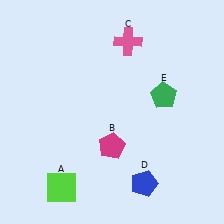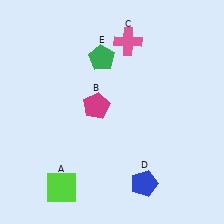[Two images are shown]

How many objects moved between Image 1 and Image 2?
2 objects moved between the two images.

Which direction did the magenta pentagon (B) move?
The magenta pentagon (B) moved up.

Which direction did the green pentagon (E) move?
The green pentagon (E) moved left.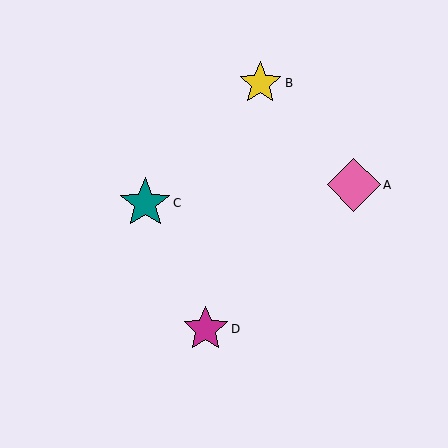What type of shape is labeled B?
Shape B is a yellow star.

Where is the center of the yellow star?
The center of the yellow star is at (260, 83).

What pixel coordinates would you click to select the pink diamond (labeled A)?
Click at (354, 185) to select the pink diamond A.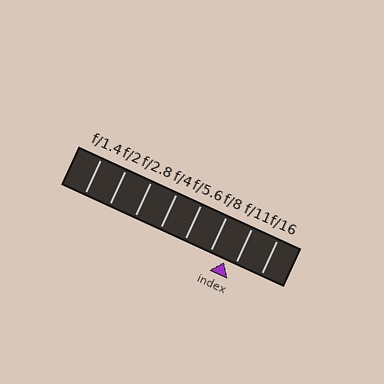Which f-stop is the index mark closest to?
The index mark is closest to f/11.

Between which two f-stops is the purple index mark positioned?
The index mark is between f/8 and f/11.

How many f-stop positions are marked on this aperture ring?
There are 8 f-stop positions marked.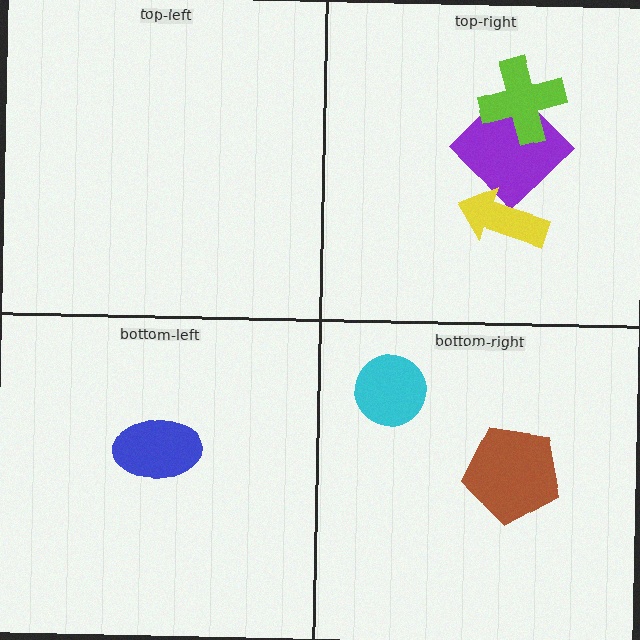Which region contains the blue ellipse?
The bottom-left region.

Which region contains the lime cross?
The top-right region.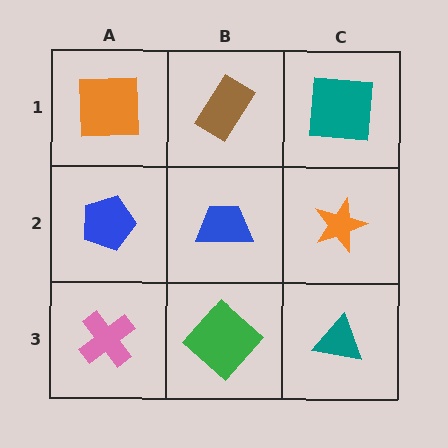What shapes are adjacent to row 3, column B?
A blue trapezoid (row 2, column B), a pink cross (row 3, column A), a teal triangle (row 3, column C).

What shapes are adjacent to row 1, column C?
An orange star (row 2, column C), a brown rectangle (row 1, column B).